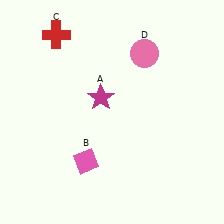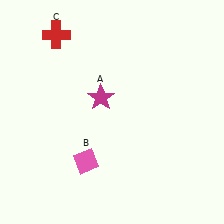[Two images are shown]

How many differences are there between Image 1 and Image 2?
There is 1 difference between the two images.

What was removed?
The pink circle (D) was removed in Image 2.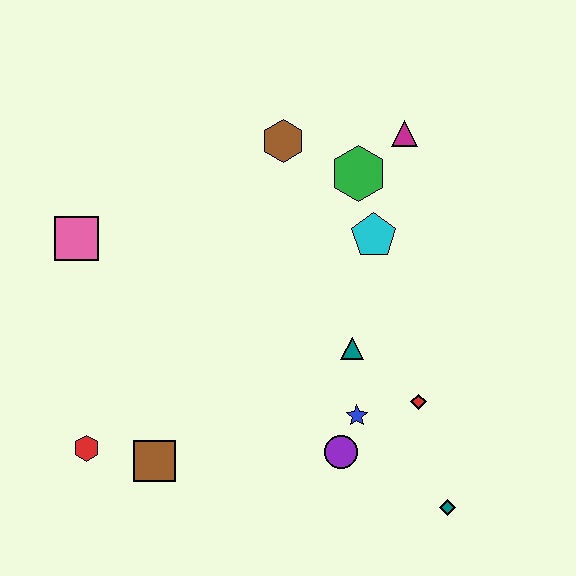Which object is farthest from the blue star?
The pink square is farthest from the blue star.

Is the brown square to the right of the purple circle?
No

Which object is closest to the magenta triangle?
The green hexagon is closest to the magenta triangle.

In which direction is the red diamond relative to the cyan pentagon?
The red diamond is below the cyan pentagon.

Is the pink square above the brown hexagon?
No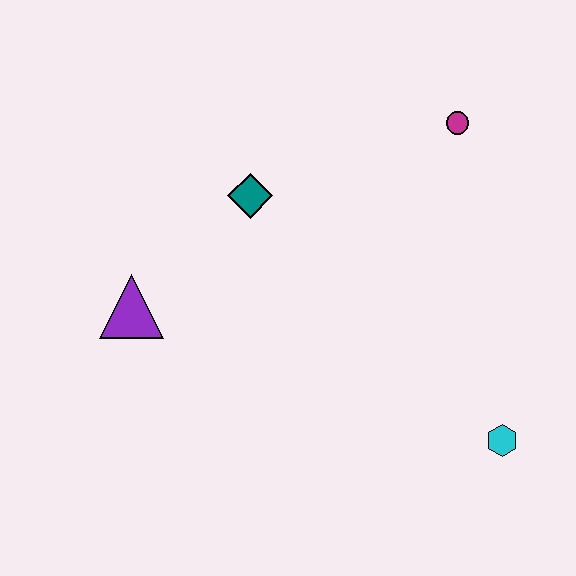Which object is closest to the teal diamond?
The purple triangle is closest to the teal diamond.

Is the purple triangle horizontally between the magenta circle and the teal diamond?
No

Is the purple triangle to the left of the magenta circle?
Yes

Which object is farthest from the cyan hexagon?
The purple triangle is farthest from the cyan hexagon.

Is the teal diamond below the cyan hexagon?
No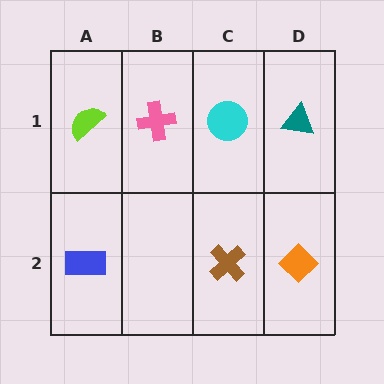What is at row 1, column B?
A pink cross.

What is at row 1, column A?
A lime semicircle.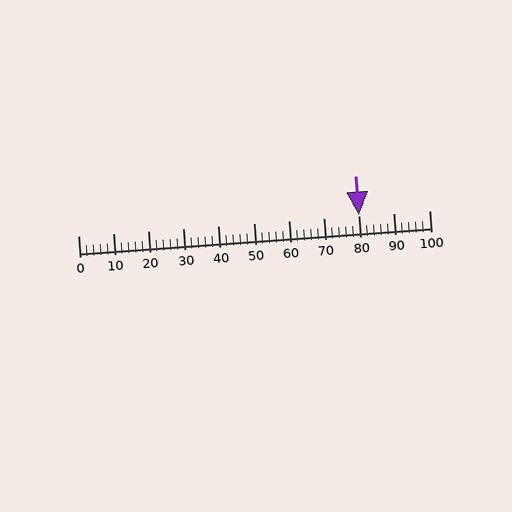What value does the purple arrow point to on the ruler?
The purple arrow points to approximately 80.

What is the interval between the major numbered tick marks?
The major tick marks are spaced 10 units apart.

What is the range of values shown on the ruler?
The ruler shows values from 0 to 100.